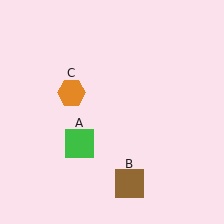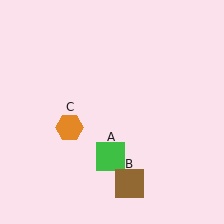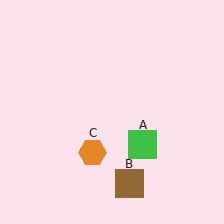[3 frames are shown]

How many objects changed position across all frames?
2 objects changed position: green square (object A), orange hexagon (object C).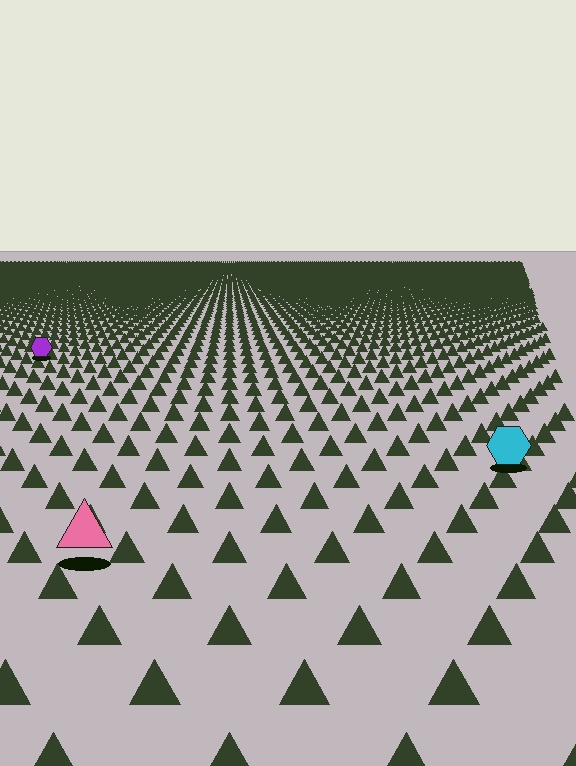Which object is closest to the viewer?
The pink triangle is closest. The texture marks near it are larger and more spread out.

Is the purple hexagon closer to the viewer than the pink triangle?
No. The pink triangle is closer — you can tell from the texture gradient: the ground texture is coarser near it.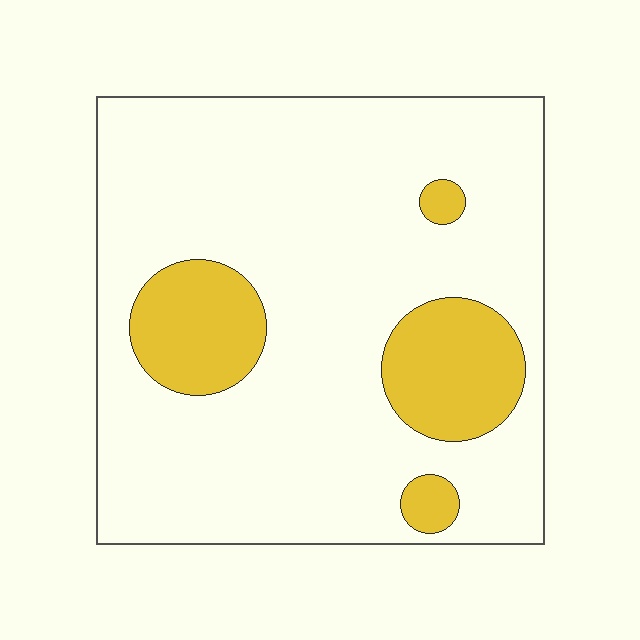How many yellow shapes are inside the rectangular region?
4.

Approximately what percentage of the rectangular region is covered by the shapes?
Approximately 20%.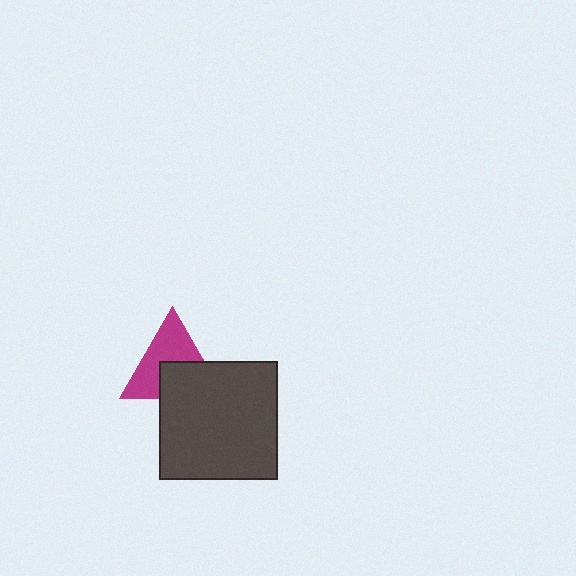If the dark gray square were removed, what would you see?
You would see the complete magenta triangle.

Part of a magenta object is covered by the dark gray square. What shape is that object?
It is a triangle.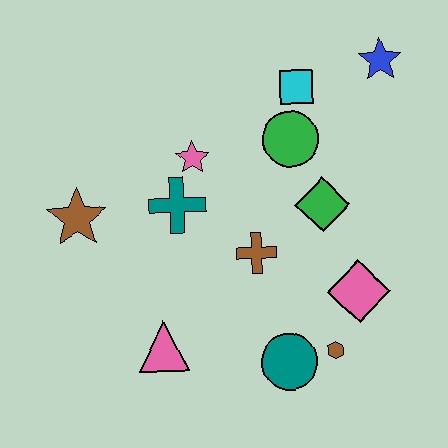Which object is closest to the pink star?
The teal cross is closest to the pink star.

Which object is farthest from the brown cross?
The blue star is farthest from the brown cross.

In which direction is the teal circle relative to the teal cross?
The teal circle is below the teal cross.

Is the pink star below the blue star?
Yes